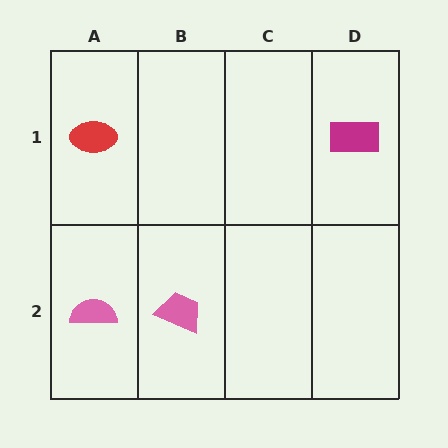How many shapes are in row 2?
2 shapes.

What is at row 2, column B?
A pink trapezoid.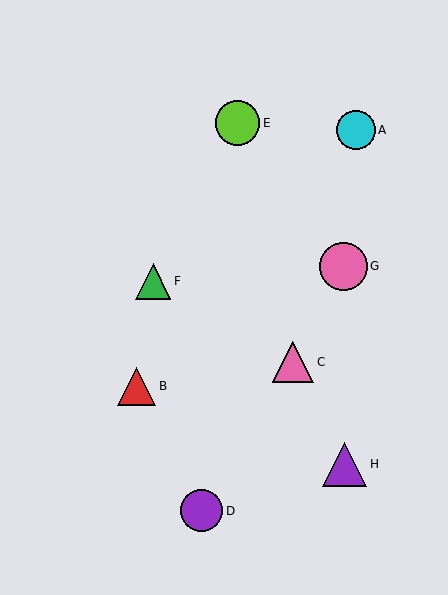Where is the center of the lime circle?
The center of the lime circle is at (237, 123).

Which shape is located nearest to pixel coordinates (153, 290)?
The green triangle (labeled F) at (153, 281) is nearest to that location.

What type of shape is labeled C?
Shape C is a pink triangle.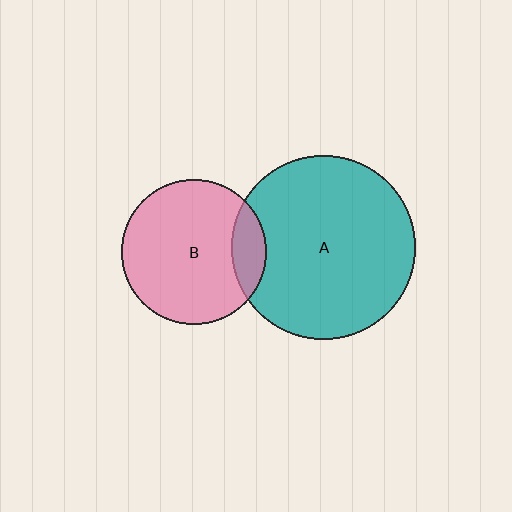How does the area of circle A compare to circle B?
Approximately 1.6 times.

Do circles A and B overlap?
Yes.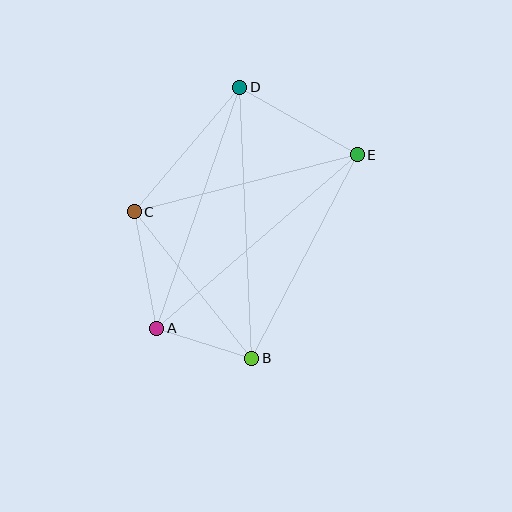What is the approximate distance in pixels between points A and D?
The distance between A and D is approximately 255 pixels.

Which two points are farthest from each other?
Points B and D are farthest from each other.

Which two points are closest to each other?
Points A and B are closest to each other.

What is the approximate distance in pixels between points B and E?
The distance between B and E is approximately 229 pixels.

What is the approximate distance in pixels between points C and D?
The distance between C and D is approximately 164 pixels.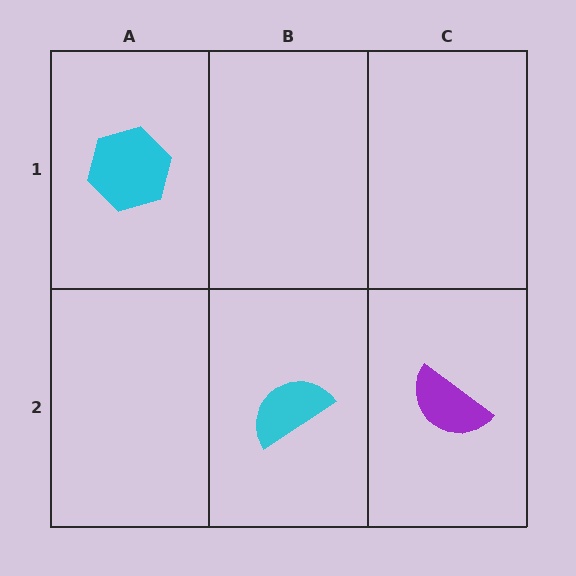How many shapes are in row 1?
1 shape.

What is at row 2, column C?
A purple semicircle.